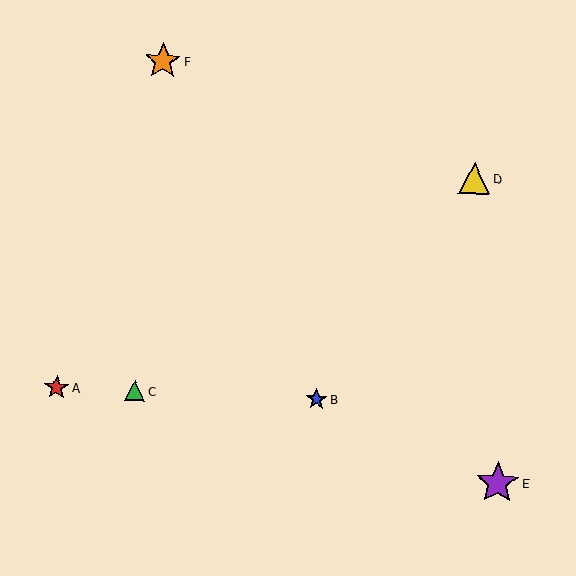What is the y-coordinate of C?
Object C is at y≈391.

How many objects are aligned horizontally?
3 objects (A, B, C) are aligned horizontally.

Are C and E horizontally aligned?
No, C is at y≈391 and E is at y≈483.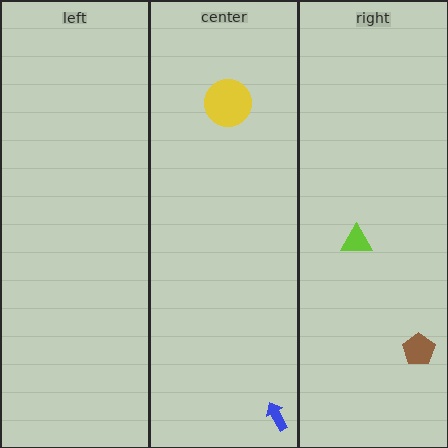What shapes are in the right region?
The lime triangle, the brown pentagon.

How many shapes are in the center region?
2.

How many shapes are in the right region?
2.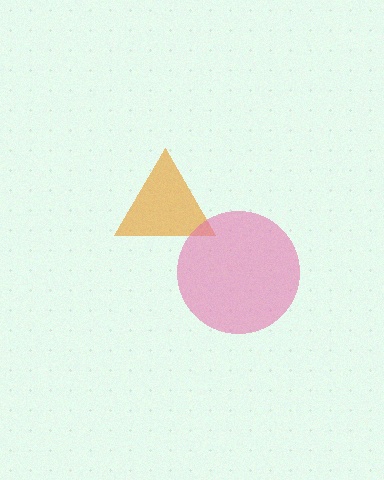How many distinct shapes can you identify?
There are 2 distinct shapes: an orange triangle, a pink circle.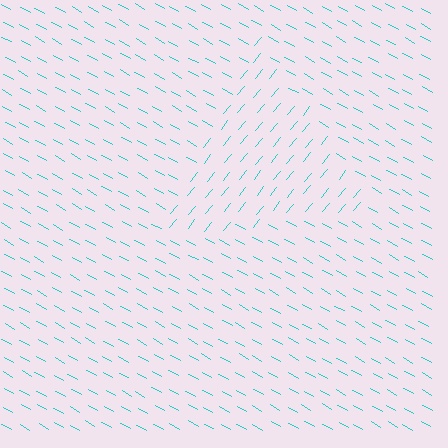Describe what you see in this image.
The image is filled with small cyan line segments. A triangle region in the image has lines oriented differently from the surrounding lines, creating a visible texture boundary.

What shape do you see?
I see a triangle.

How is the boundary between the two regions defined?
The boundary is defined purely by a change in line orientation (approximately 81 degrees difference). All lines are the same color and thickness.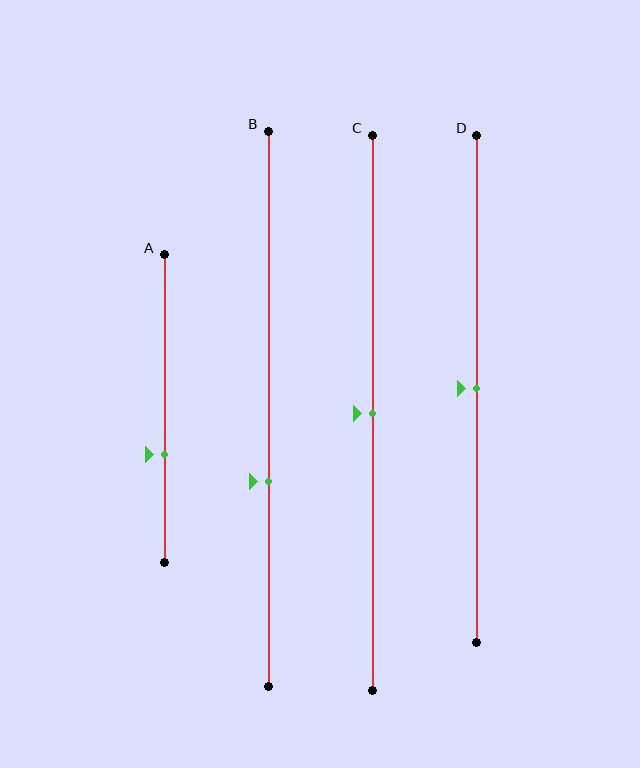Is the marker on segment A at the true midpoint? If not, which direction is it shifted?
No, the marker on segment A is shifted downward by about 15% of the segment length.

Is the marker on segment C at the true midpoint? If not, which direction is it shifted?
Yes, the marker on segment C is at the true midpoint.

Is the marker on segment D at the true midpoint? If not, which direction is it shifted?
Yes, the marker on segment D is at the true midpoint.